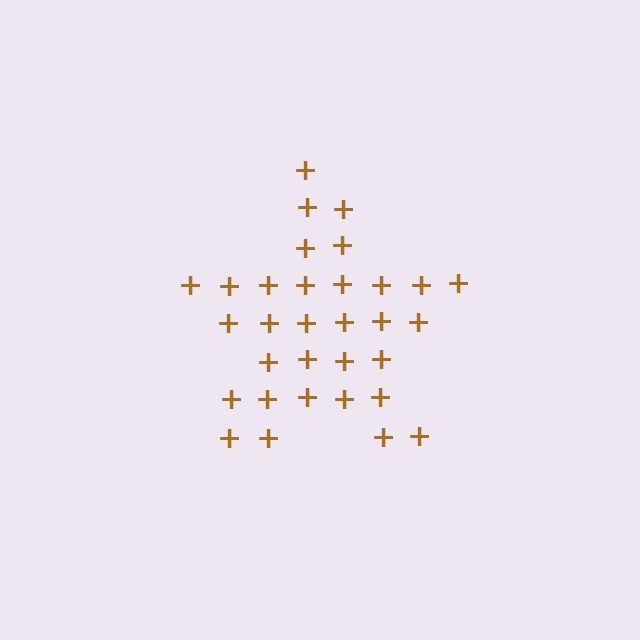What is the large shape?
The large shape is a star.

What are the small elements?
The small elements are plus signs.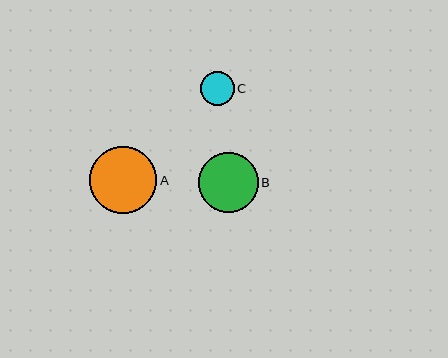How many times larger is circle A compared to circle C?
Circle A is approximately 2.0 times the size of circle C.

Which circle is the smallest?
Circle C is the smallest with a size of approximately 34 pixels.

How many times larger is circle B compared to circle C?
Circle B is approximately 1.8 times the size of circle C.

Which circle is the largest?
Circle A is the largest with a size of approximately 67 pixels.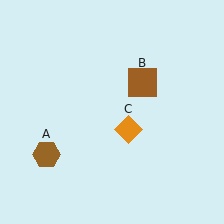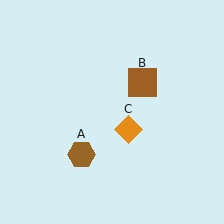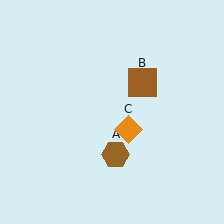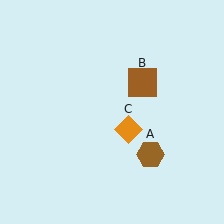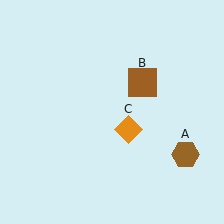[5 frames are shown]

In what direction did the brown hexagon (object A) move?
The brown hexagon (object A) moved right.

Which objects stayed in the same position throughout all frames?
Brown square (object B) and orange diamond (object C) remained stationary.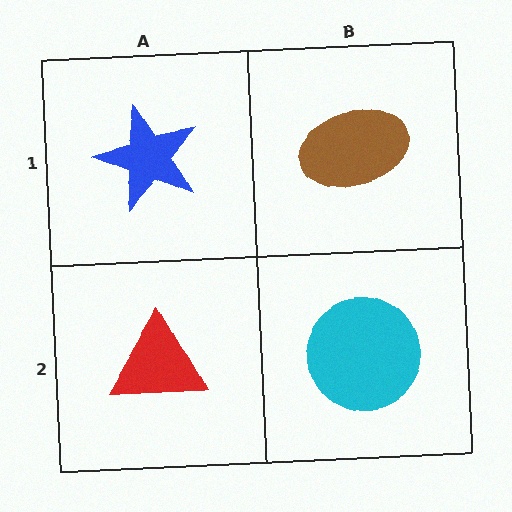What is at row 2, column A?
A red triangle.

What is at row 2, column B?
A cyan circle.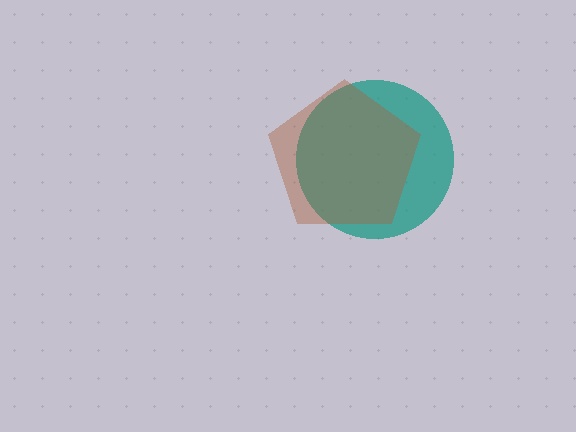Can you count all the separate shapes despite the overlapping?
Yes, there are 2 separate shapes.